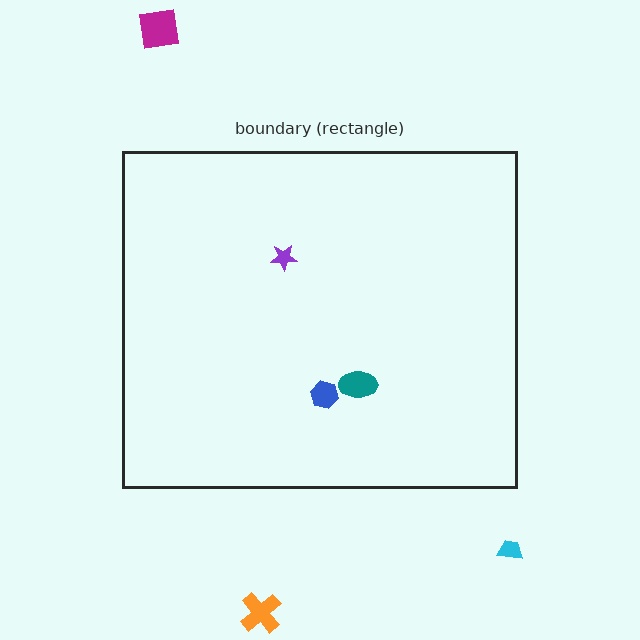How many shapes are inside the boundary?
3 inside, 3 outside.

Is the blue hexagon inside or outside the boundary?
Inside.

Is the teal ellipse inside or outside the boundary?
Inside.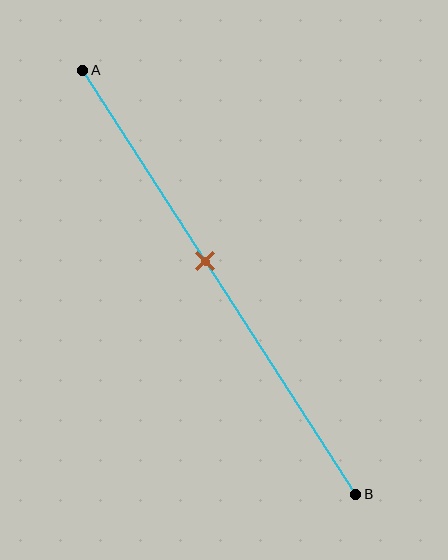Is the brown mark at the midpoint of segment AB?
No, the mark is at about 45% from A, not at the 50% midpoint.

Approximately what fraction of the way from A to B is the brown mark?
The brown mark is approximately 45% of the way from A to B.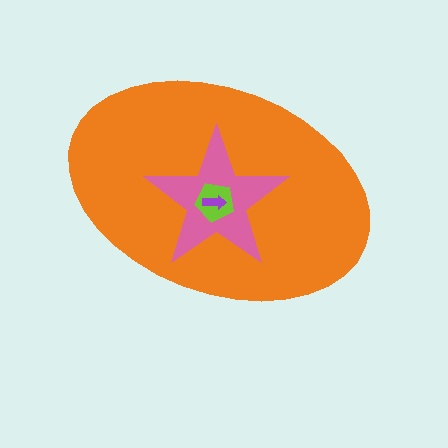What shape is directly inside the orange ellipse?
The pink star.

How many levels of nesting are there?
4.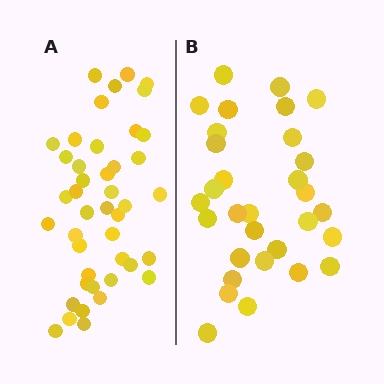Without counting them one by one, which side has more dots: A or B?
Region A (the left region) has more dots.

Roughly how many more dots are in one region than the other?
Region A has roughly 12 or so more dots than region B.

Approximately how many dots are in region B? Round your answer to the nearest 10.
About 30 dots. (The exact count is 31, which rounds to 30.)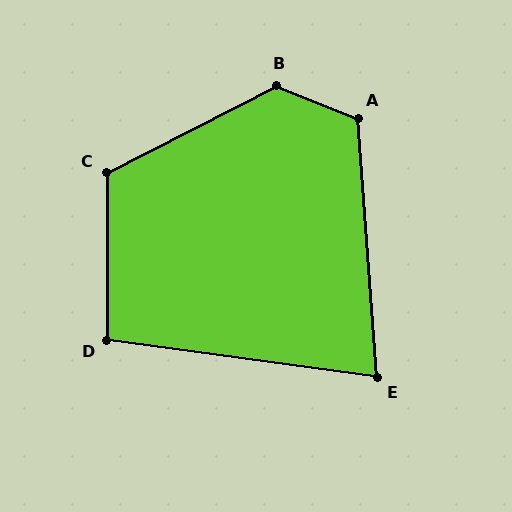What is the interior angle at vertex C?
Approximately 117 degrees (obtuse).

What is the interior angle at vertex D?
Approximately 98 degrees (obtuse).